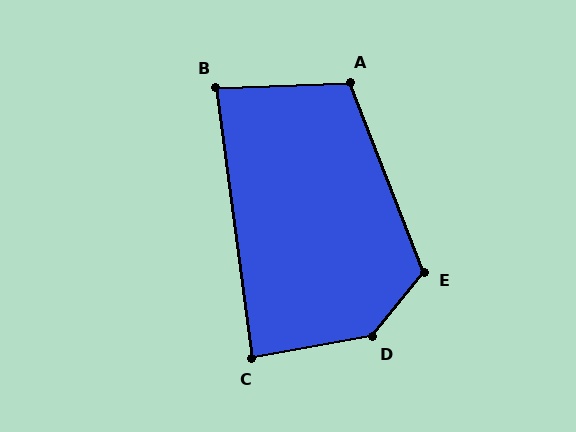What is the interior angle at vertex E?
Approximately 120 degrees (obtuse).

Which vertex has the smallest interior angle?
B, at approximately 85 degrees.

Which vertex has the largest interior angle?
D, at approximately 139 degrees.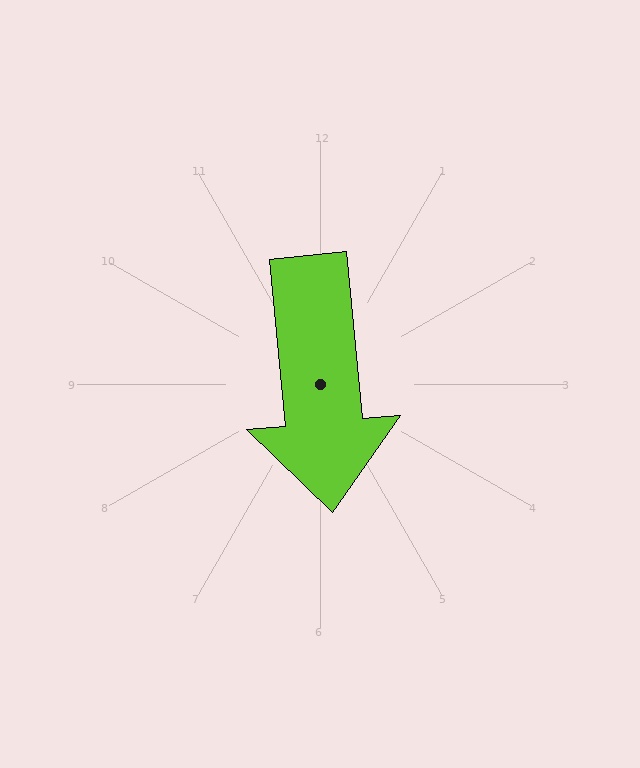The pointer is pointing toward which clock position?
Roughly 6 o'clock.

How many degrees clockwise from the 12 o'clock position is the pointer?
Approximately 175 degrees.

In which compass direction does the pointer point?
South.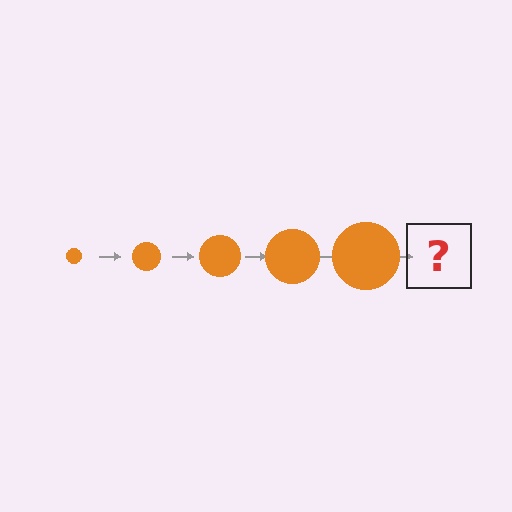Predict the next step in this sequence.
The next step is an orange circle, larger than the previous one.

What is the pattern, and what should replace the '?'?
The pattern is that the circle gets progressively larger each step. The '?' should be an orange circle, larger than the previous one.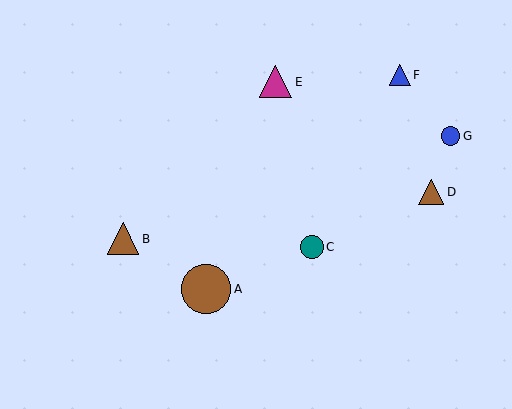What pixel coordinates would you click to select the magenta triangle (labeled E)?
Click at (275, 82) to select the magenta triangle E.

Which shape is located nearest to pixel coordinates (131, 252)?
The brown triangle (labeled B) at (123, 239) is nearest to that location.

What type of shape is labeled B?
Shape B is a brown triangle.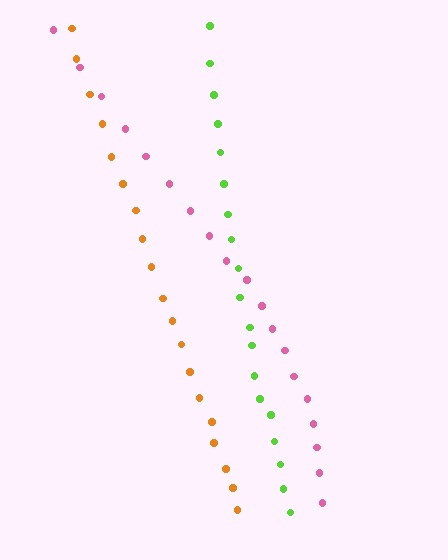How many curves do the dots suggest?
There are 3 distinct paths.